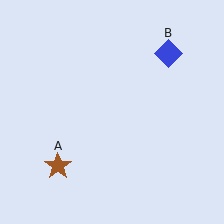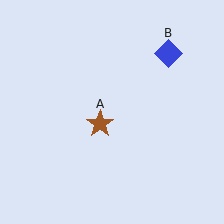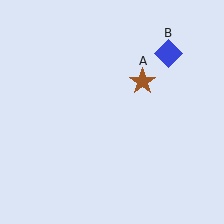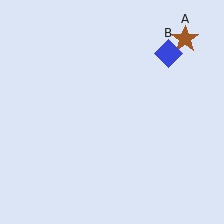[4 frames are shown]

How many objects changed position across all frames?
1 object changed position: brown star (object A).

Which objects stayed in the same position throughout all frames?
Blue diamond (object B) remained stationary.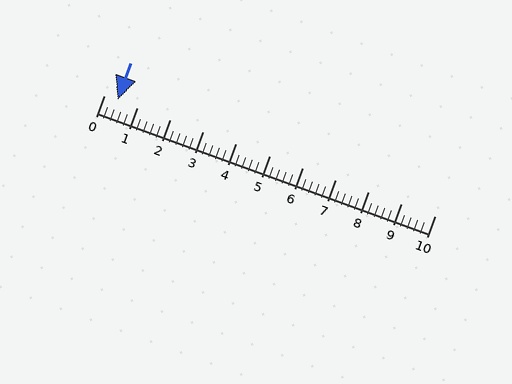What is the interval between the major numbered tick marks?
The major tick marks are spaced 1 units apart.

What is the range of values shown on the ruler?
The ruler shows values from 0 to 10.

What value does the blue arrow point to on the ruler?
The blue arrow points to approximately 0.4.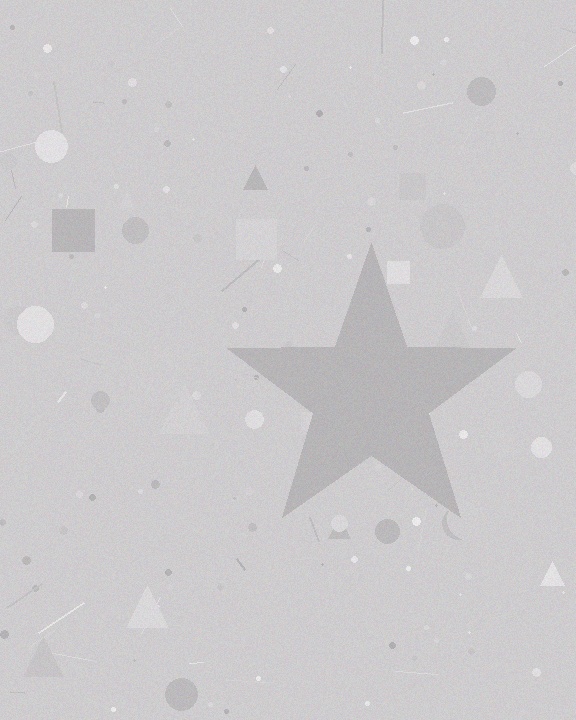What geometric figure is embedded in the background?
A star is embedded in the background.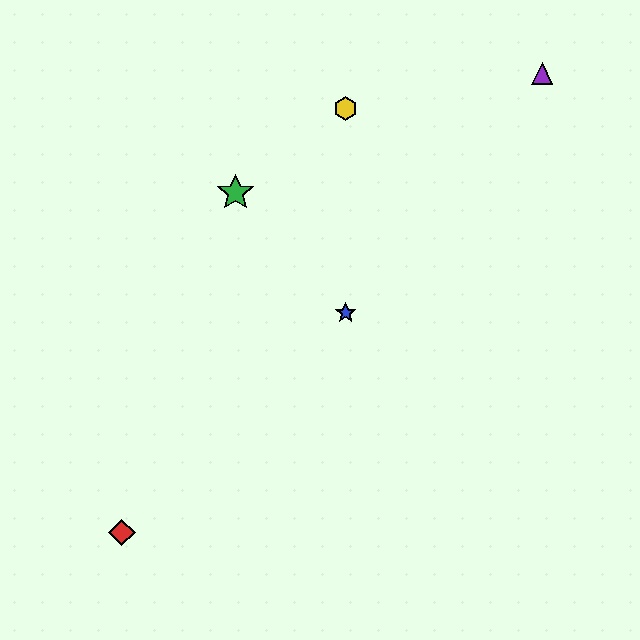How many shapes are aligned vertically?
2 shapes (the blue star, the yellow hexagon) are aligned vertically.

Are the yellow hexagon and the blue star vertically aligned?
Yes, both are at x≈346.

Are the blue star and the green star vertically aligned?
No, the blue star is at x≈346 and the green star is at x≈236.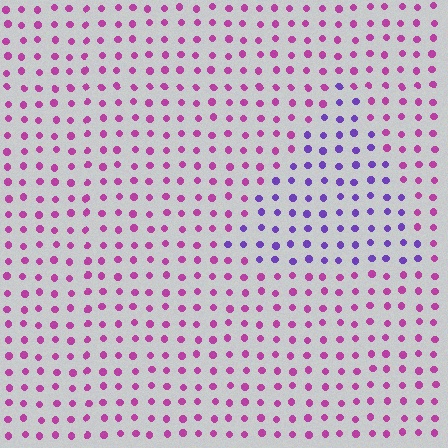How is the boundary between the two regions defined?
The boundary is defined purely by a slight shift in hue (about 47 degrees). Spacing, size, and orientation are identical on both sides.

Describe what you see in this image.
The image is filled with small magenta elements in a uniform arrangement. A triangle-shaped region is visible where the elements are tinted to a slightly different hue, forming a subtle color boundary.